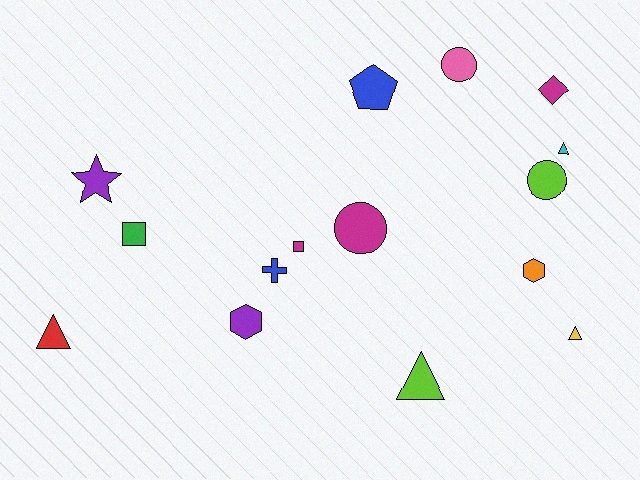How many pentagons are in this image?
There is 1 pentagon.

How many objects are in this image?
There are 15 objects.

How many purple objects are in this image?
There are 2 purple objects.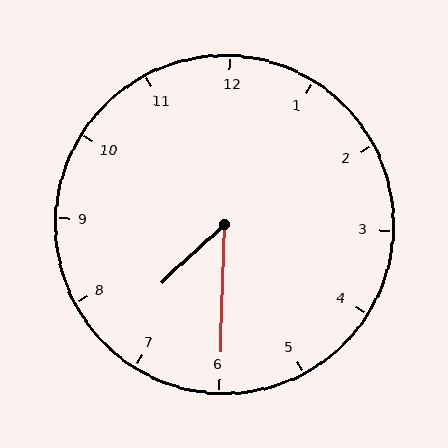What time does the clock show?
7:30.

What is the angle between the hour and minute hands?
Approximately 45 degrees.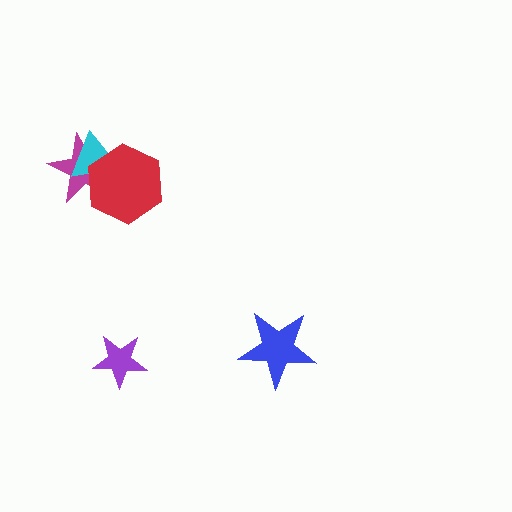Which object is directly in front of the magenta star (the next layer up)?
The cyan triangle is directly in front of the magenta star.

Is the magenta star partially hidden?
Yes, it is partially covered by another shape.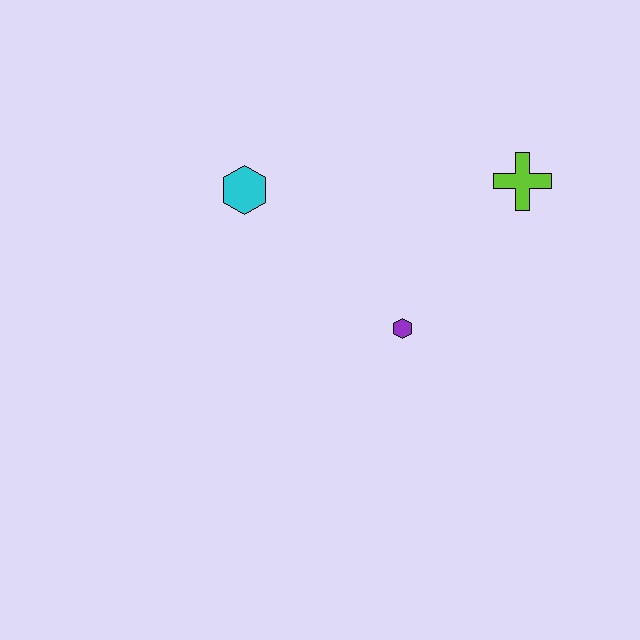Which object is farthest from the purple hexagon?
The cyan hexagon is farthest from the purple hexagon.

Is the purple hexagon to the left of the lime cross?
Yes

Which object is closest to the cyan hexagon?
The purple hexagon is closest to the cyan hexagon.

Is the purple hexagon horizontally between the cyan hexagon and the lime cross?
Yes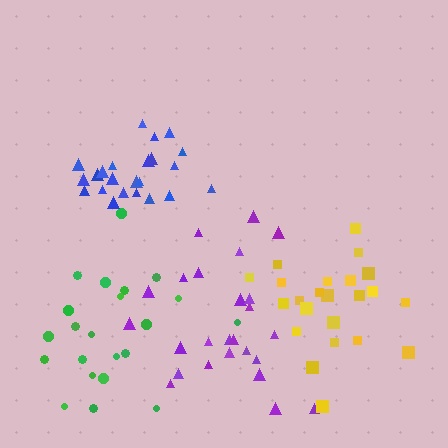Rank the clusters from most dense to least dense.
blue, yellow, purple, green.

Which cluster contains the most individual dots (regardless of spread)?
Purple (25).